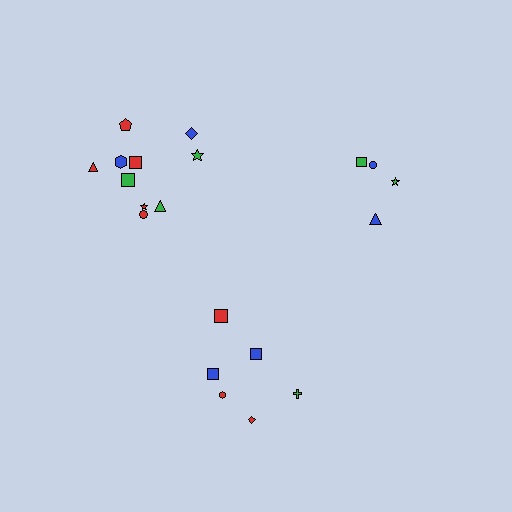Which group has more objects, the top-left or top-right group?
The top-left group.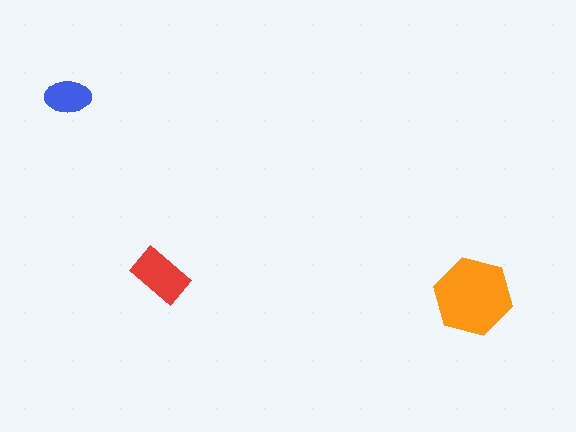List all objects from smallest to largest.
The blue ellipse, the red rectangle, the orange hexagon.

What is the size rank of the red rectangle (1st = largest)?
2nd.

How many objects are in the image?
There are 3 objects in the image.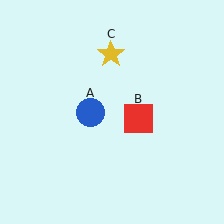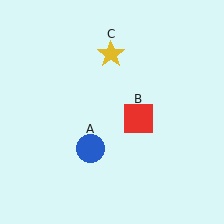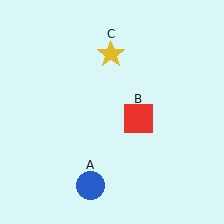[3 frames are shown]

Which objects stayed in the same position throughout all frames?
Red square (object B) and yellow star (object C) remained stationary.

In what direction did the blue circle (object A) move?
The blue circle (object A) moved down.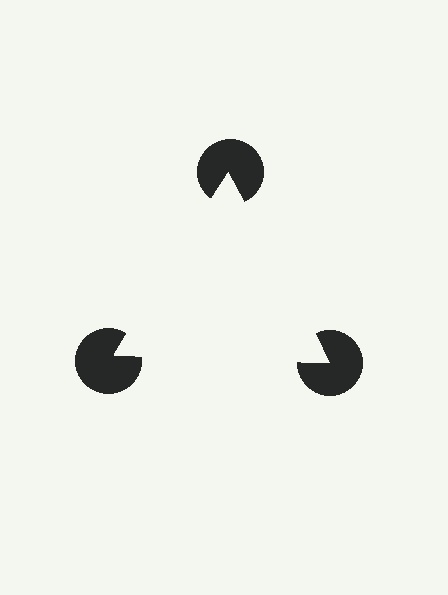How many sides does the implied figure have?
3 sides.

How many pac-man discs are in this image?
There are 3 — one at each vertex of the illusory triangle.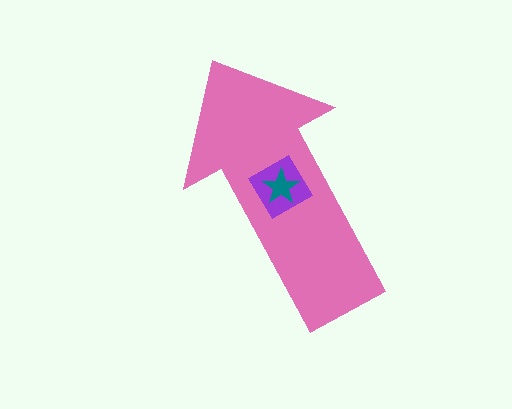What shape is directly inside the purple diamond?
The teal star.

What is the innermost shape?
The teal star.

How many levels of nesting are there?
3.